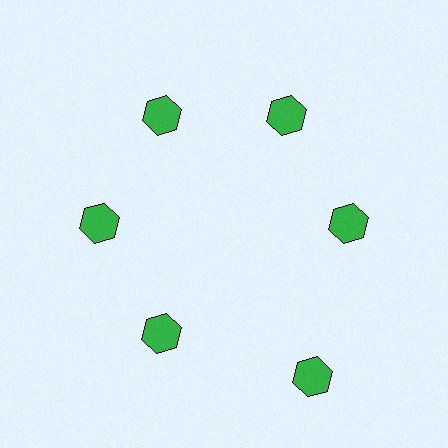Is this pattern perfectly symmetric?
No. The 6 green hexagons are arranged in a ring, but one element near the 5 o'clock position is pushed outward from the center, breaking the 6-fold rotational symmetry.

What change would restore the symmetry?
The symmetry would be restored by moving it inward, back onto the ring so that all 6 hexagons sit at equal angles and equal distance from the center.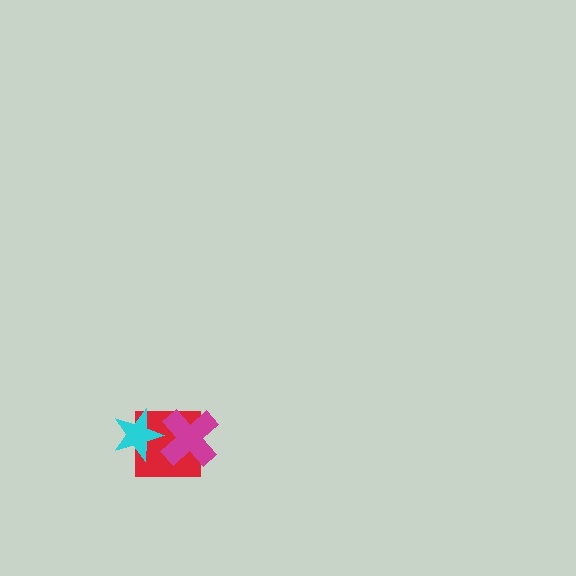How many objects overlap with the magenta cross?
1 object overlaps with the magenta cross.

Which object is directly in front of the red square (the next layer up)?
The magenta cross is directly in front of the red square.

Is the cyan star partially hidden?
No, no other shape covers it.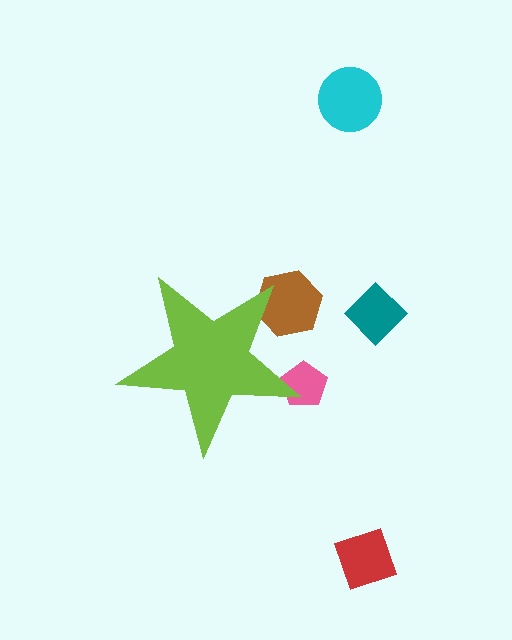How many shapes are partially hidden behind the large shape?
2 shapes are partially hidden.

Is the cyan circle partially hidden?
No, the cyan circle is fully visible.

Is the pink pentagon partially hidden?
Yes, the pink pentagon is partially hidden behind the lime star.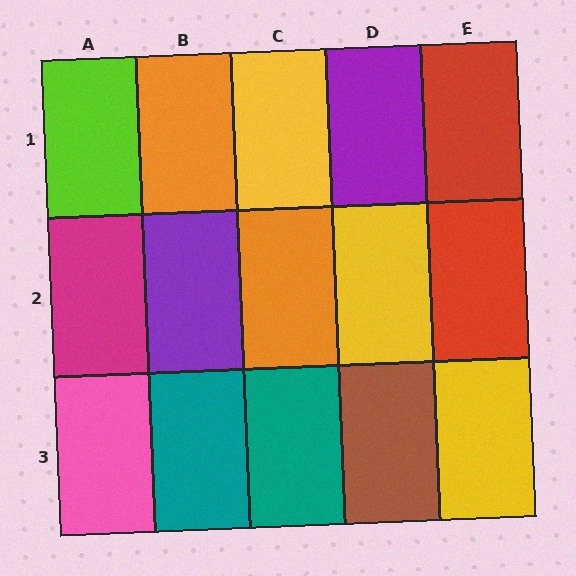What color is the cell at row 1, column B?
Orange.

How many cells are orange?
2 cells are orange.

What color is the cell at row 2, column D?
Yellow.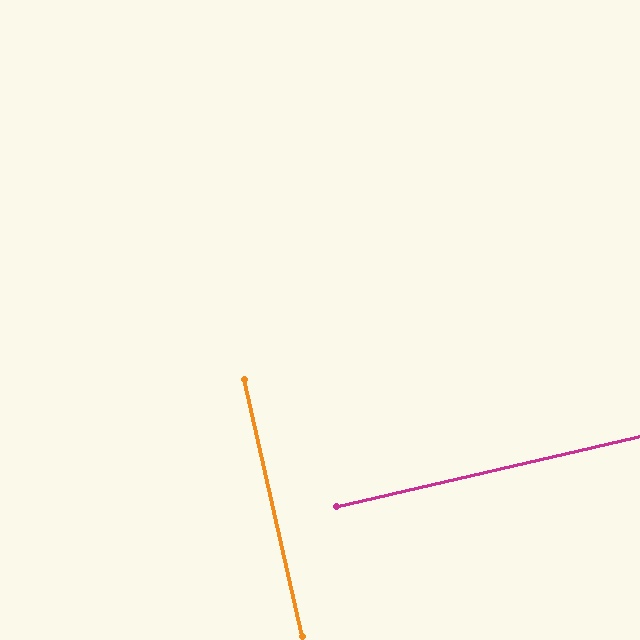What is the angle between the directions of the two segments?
Approximately 90 degrees.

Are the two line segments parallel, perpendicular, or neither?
Perpendicular — they meet at approximately 90°.